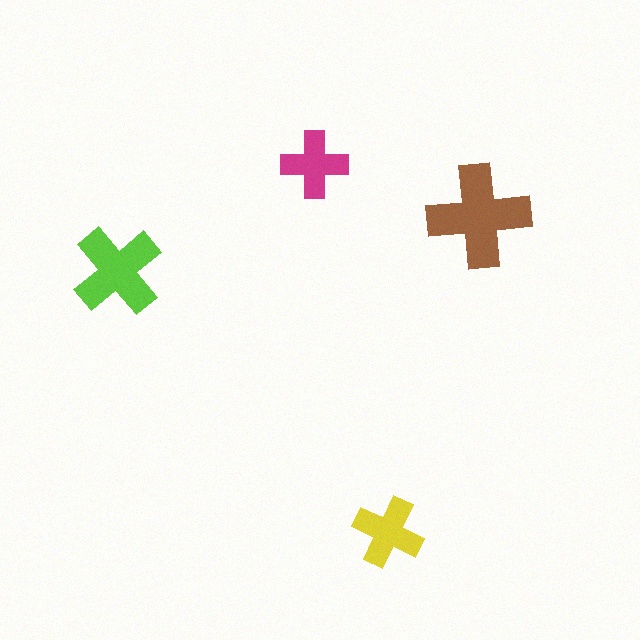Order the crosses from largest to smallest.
the brown one, the lime one, the yellow one, the magenta one.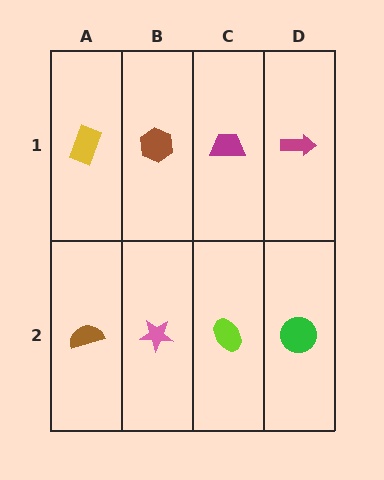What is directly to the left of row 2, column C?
A pink star.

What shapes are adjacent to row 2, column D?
A magenta arrow (row 1, column D), a lime ellipse (row 2, column C).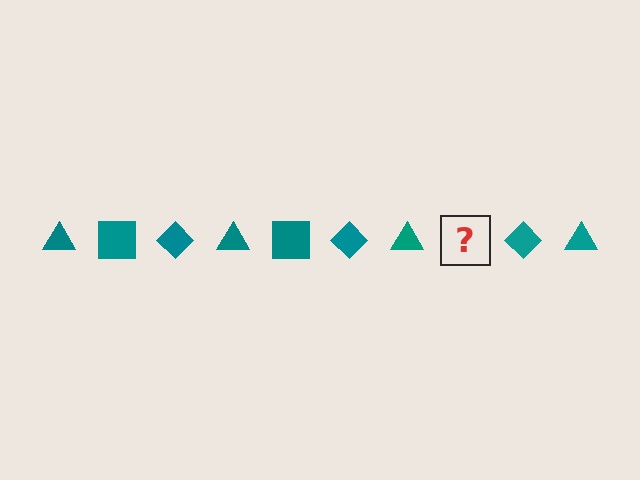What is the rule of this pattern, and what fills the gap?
The rule is that the pattern cycles through triangle, square, diamond shapes in teal. The gap should be filled with a teal square.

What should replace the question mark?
The question mark should be replaced with a teal square.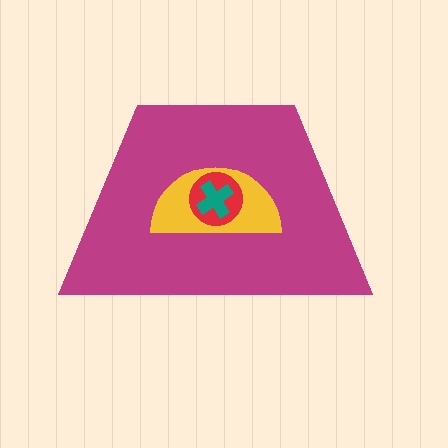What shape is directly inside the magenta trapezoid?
The yellow semicircle.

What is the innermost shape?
The teal cross.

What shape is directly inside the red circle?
The teal cross.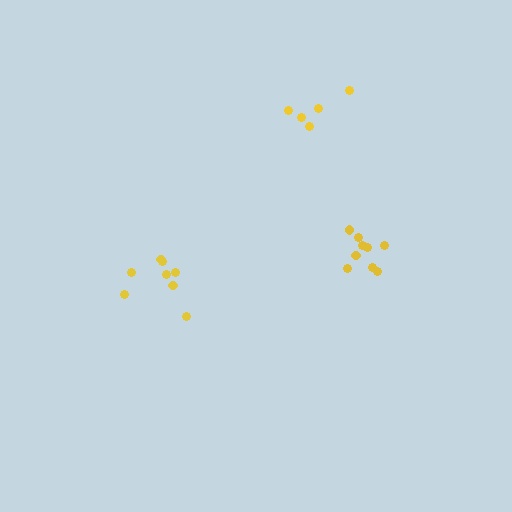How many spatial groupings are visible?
There are 3 spatial groupings.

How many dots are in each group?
Group 1: 8 dots, Group 2: 9 dots, Group 3: 5 dots (22 total).